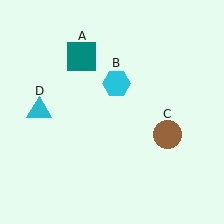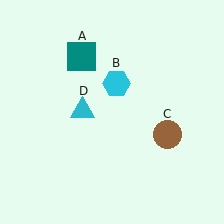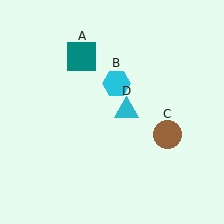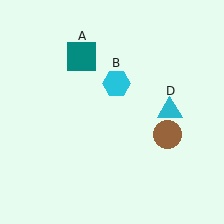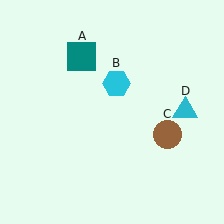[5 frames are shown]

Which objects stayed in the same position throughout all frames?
Teal square (object A) and cyan hexagon (object B) and brown circle (object C) remained stationary.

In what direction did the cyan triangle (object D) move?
The cyan triangle (object D) moved right.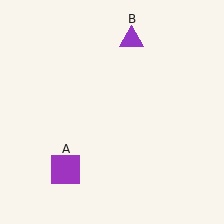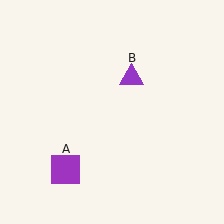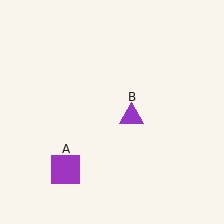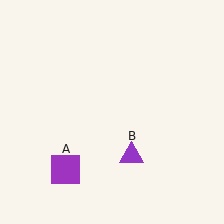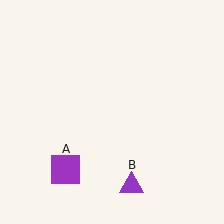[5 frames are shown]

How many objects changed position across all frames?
1 object changed position: purple triangle (object B).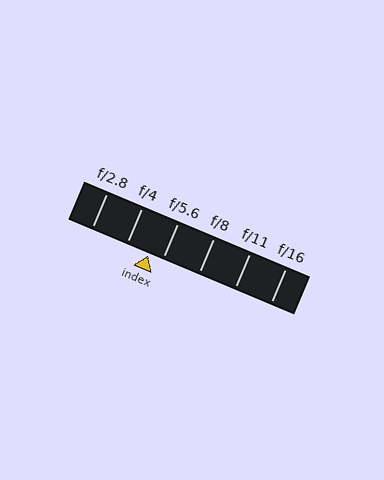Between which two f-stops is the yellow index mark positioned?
The index mark is between f/4 and f/5.6.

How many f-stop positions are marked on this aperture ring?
There are 6 f-stop positions marked.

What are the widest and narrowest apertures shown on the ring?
The widest aperture shown is f/2.8 and the narrowest is f/16.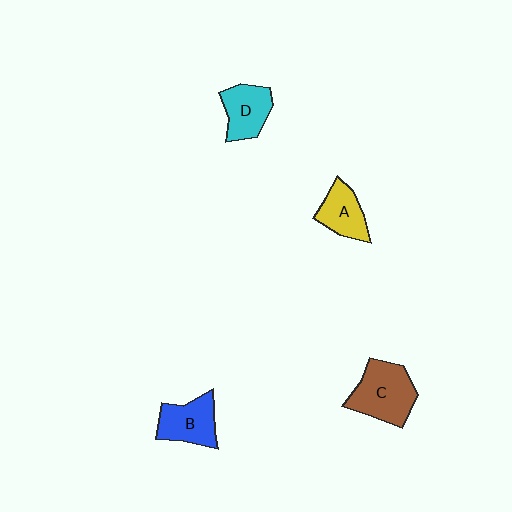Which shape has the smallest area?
Shape A (yellow).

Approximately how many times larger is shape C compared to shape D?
Approximately 1.4 times.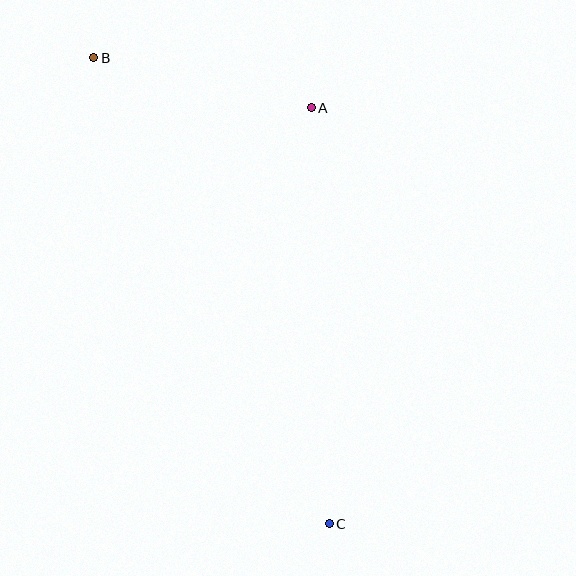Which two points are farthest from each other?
Points B and C are farthest from each other.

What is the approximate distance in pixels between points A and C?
The distance between A and C is approximately 416 pixels.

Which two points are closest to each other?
Points A and B are closest to each other.